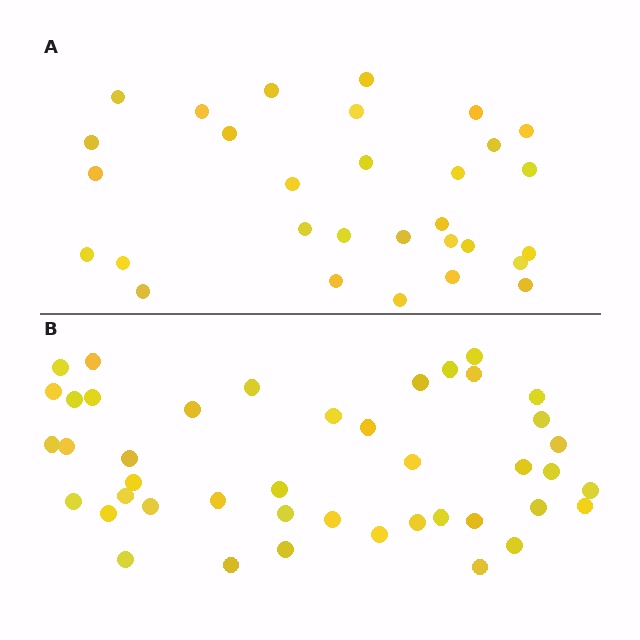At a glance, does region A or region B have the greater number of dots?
Region B (the bottom region) has more dots.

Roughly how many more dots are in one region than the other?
Region B has approximately 15 more dots than region A.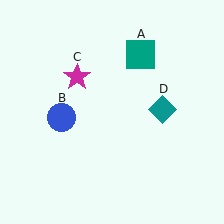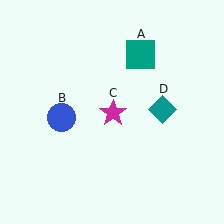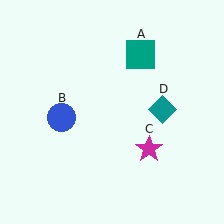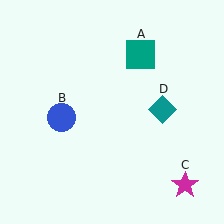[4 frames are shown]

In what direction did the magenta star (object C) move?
The magenta star (object C) moved down and to the right.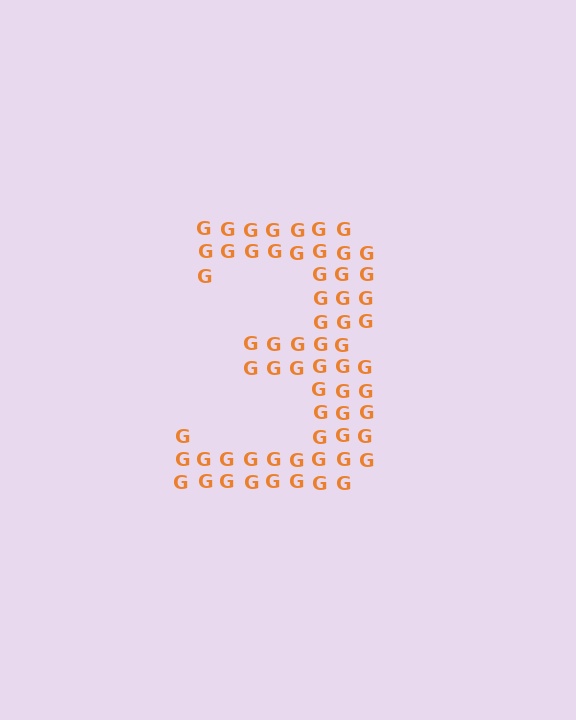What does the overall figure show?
The overall figure shows the digit 3.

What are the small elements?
The small elements are letter G's.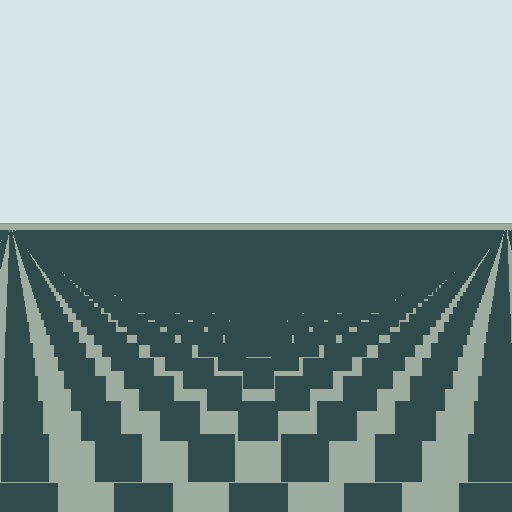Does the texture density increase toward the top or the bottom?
Density increases toward the top.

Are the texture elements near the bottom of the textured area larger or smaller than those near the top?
Larger. Near the bottom, elements are closer to the viewer and appear at a bigger on-screen size.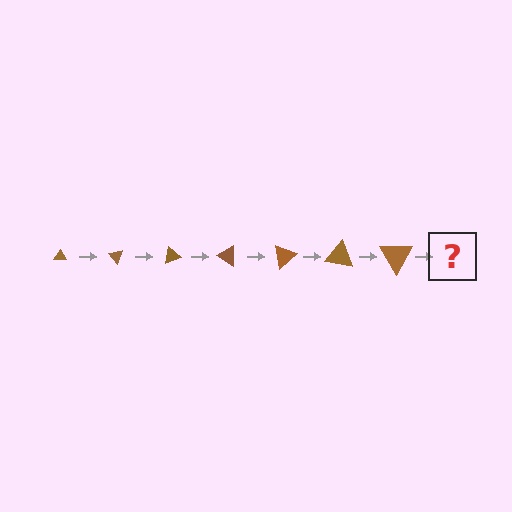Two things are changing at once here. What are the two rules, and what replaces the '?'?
The two rules are that the triangle grows larger each step and it rotates 50 degrees each step. The '?' should be a triangle, larger than the previous one and rotated 350 degrees from the start.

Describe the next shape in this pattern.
It should be a triangle, larger than the previous one and rotated 350 degrees from the start.